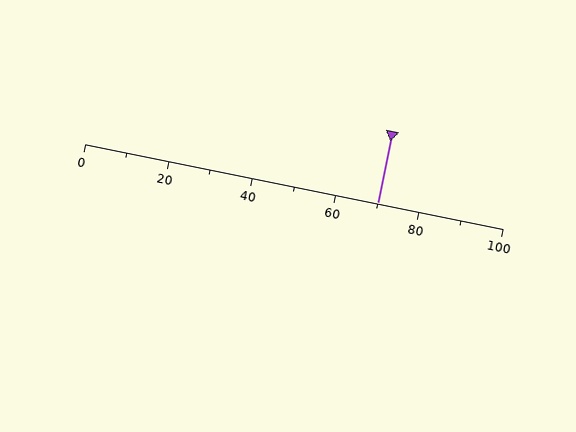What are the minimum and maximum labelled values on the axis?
The axis runs from 0 to 100.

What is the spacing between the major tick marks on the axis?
The major ticks are spaced 20 apart.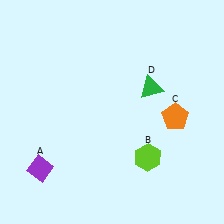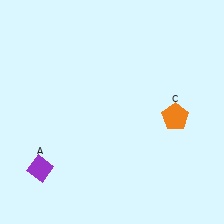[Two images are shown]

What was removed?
The lime hexagon (B), the green triangle (D) were removed in Image 2.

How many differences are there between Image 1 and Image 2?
There are 2 differences between the two images.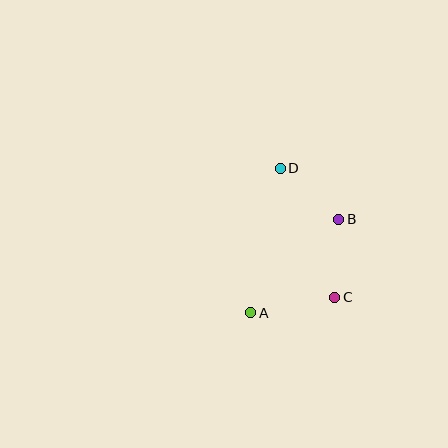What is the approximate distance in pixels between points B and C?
The distance between B and C is approximately 78 pixels.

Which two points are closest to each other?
Points B and D are closest to each other.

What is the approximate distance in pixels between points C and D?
The distance between C and D is approximately 140 pixels.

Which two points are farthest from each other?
Points A and D are farthest from each other.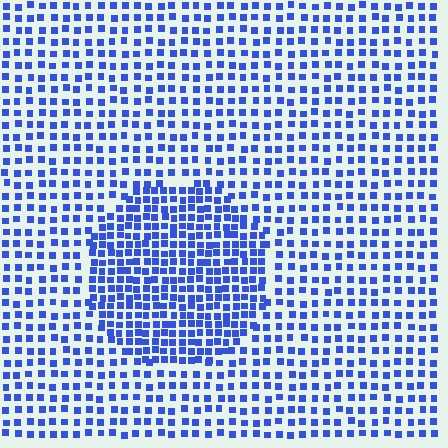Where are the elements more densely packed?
The elements are more densely packed inside the circle boundary.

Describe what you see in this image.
The image contains small blue elements arranged at two different densities. A circle-shaped region is visible where the elements are more densely packed than the surrounding area.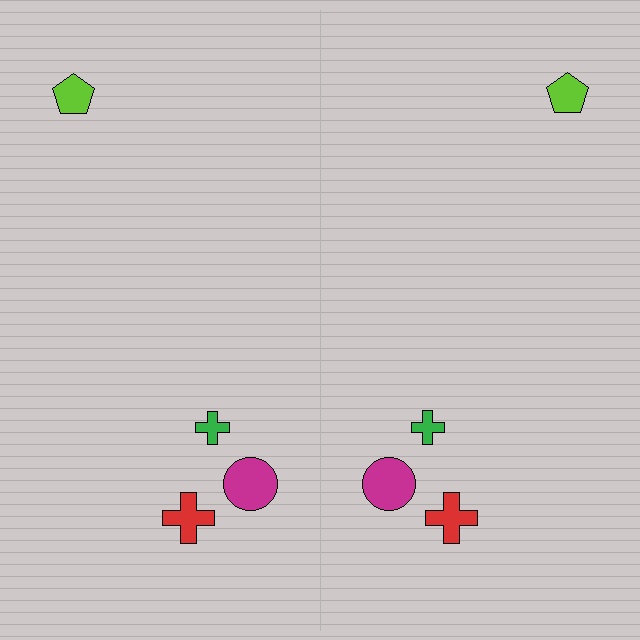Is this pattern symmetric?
Yes, this pattern has bilateral (reflection) symmetry.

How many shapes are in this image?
There are 8 shapes in this image.